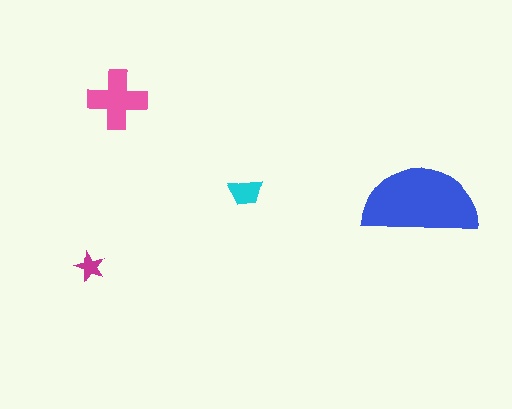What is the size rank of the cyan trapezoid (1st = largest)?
3rd.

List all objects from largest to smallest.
The blue semicircle, the pink cross, the cyan trapezoid, the magenta star.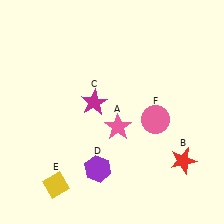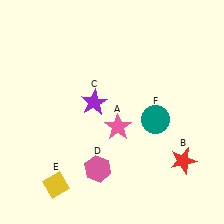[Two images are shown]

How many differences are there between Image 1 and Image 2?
There are 3 differences between the two images.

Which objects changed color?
C changed from magenta to purple. D changed from purple to pink. F changed from pink to teal.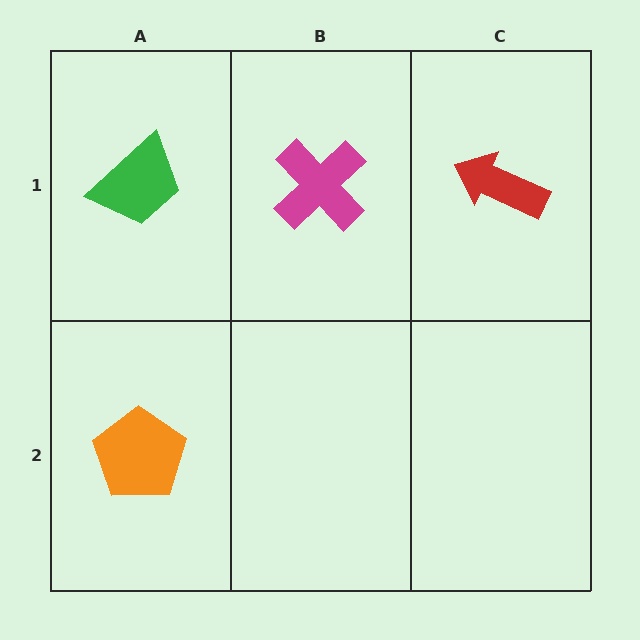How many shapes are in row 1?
3 shapes.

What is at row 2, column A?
An orange pentagon.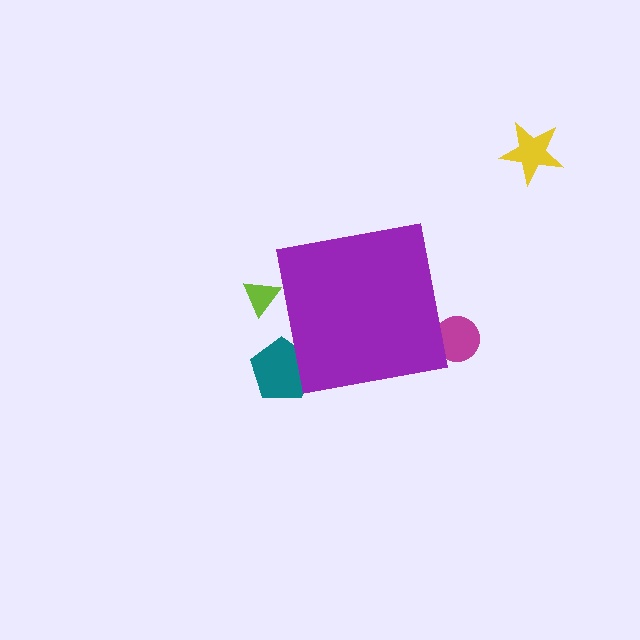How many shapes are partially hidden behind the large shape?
3 shapes are partially hidden.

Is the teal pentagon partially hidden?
Yes, the teal pentagon is partially hidden behind the purple square.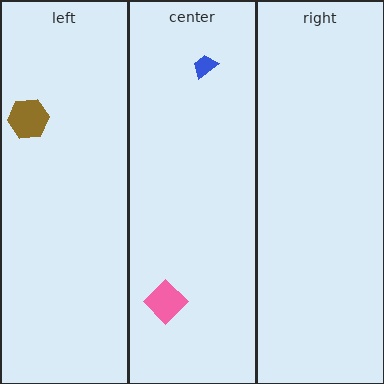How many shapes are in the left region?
1.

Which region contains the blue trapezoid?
The center region.